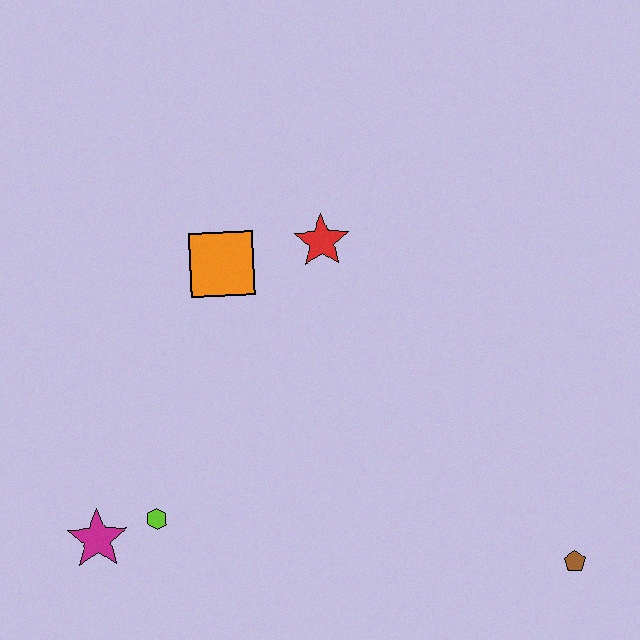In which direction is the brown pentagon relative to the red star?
The brown pentagon is below the red star.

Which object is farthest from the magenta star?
The brown pentagon is farthest from the magenta star.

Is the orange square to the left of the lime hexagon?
No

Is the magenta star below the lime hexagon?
Yes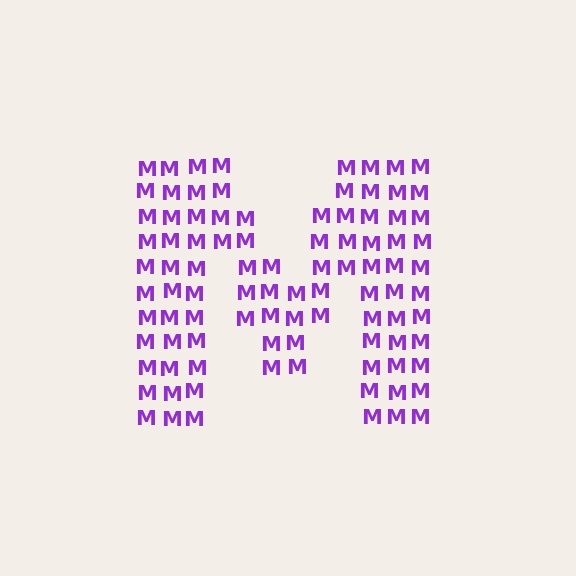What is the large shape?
The large shape is the letter M.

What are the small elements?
The small elements are letter M's.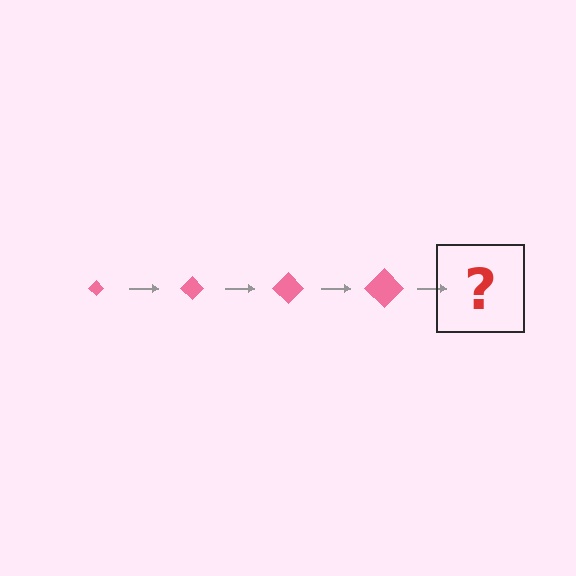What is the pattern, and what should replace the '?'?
The pattern is that the diamond gets progressively larger each step. The '?' should be a pink diamond, larger than the previous one.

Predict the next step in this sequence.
The next step is a pink diamond, larger than the previous one.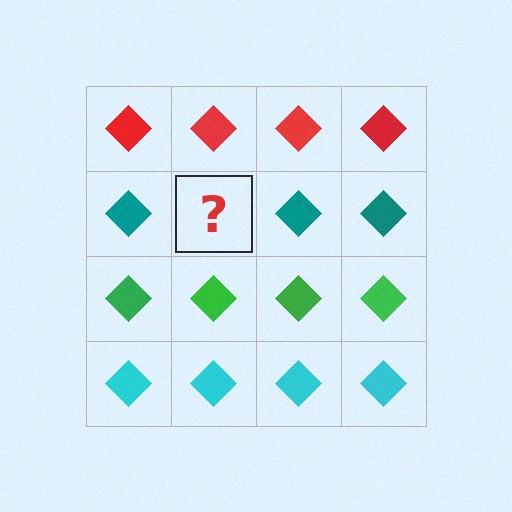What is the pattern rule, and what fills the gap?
The rule is that each row has a consistent color. The gap should be filled with a teal diamond.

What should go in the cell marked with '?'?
The missing cell should contain a teal diamond.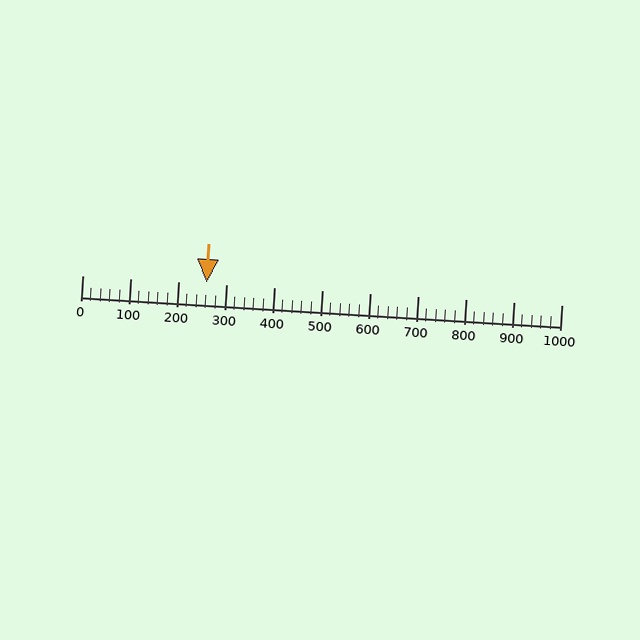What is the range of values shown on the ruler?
The ruler shows values from 0 to 1000.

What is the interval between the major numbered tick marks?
The major tick marks are spaced 100 units apart.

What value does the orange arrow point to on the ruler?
The orange arrow points to approximately 260.